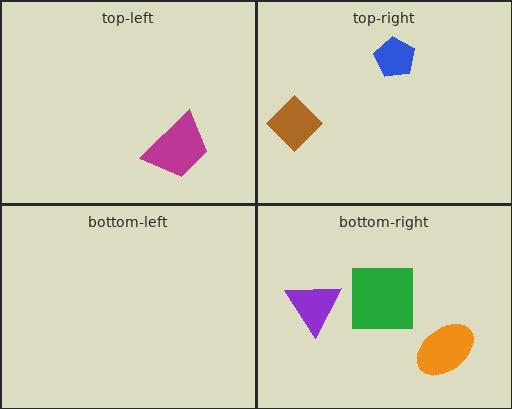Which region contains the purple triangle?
The bottom-right region.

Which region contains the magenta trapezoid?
The top-left region.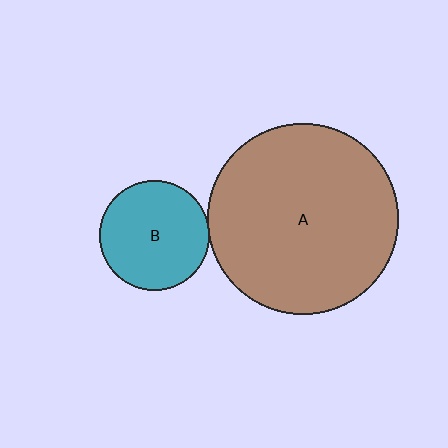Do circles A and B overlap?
Yes.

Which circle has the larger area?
Circle A (brown).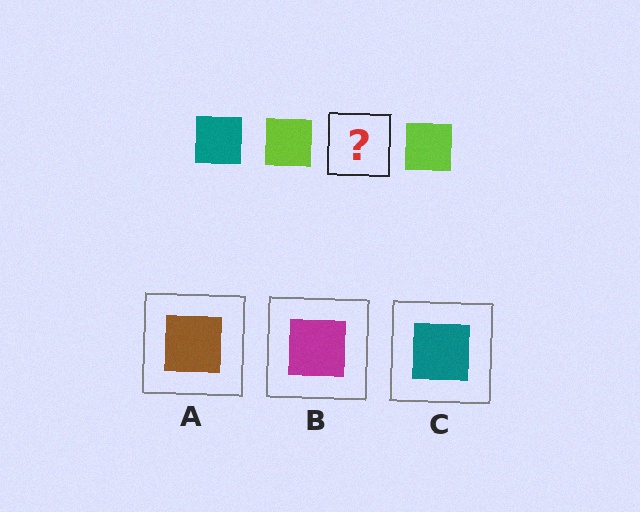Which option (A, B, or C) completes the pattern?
C.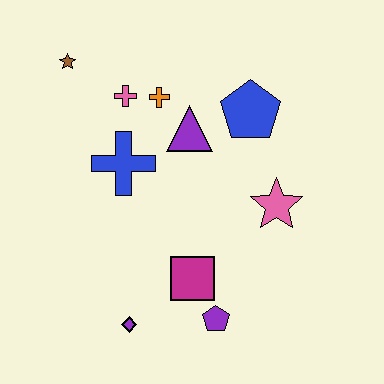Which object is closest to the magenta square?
The purple pentagon is closest to the magenta square.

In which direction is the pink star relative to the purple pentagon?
The pink star is above the purple pentagon.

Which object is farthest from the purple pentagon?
The brown star is farthest from the purple pentagon.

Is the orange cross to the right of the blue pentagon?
No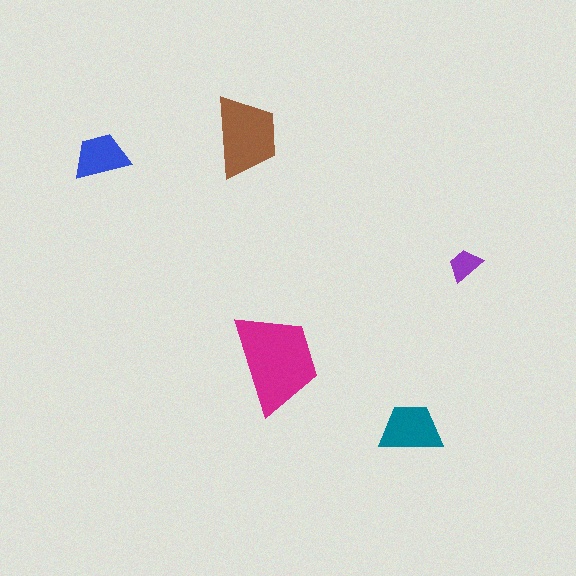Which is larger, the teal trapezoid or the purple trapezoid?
The teal one.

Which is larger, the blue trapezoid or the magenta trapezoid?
The magenta one.